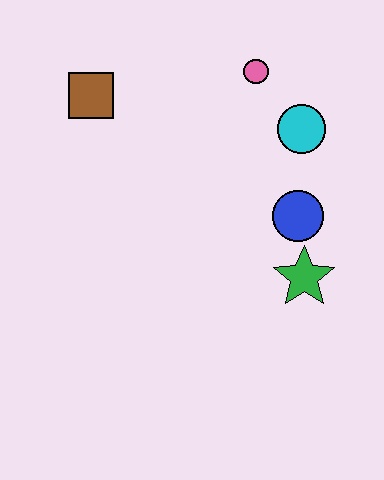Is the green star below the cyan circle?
Yes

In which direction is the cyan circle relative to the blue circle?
The cyan circle is above the blue circle.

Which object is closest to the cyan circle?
The pink circle is closest to the cyan circle.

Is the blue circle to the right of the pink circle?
Yes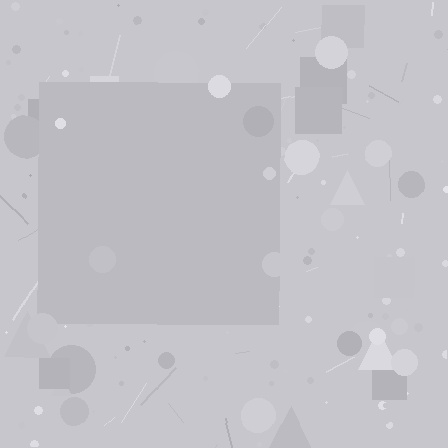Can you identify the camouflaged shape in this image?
The camouflaged shape is a square.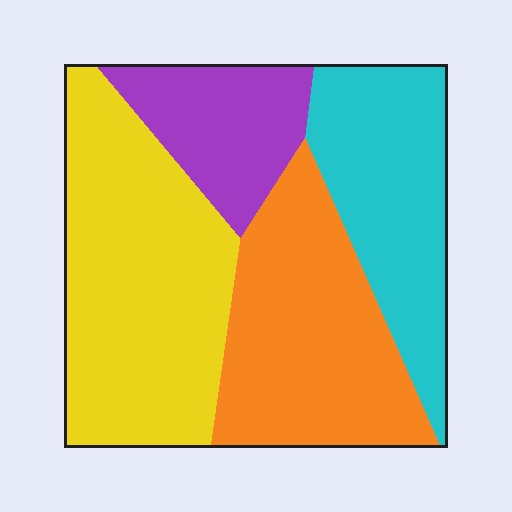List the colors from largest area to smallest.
From largest to smallest: yellow, orange, cyan, purple.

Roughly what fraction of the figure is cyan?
Cyan covers around 25% of the figure.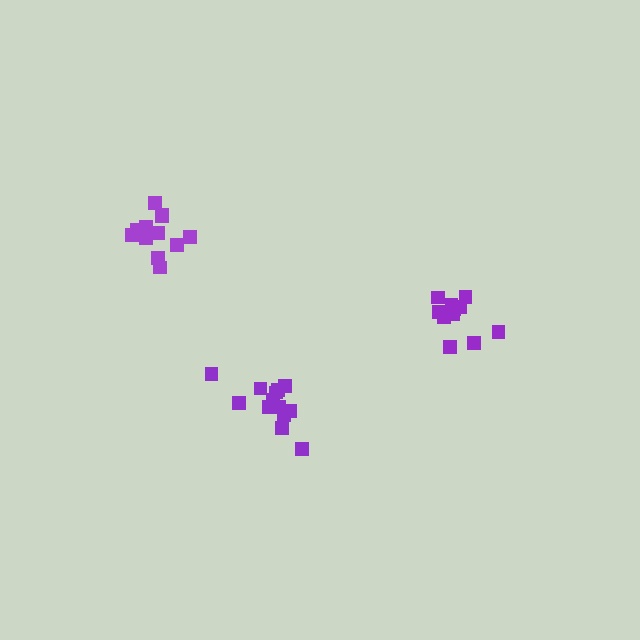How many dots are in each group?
Group 1: 12 dots, Group 2: 11 dots, Group 3: 13 dots (36 total).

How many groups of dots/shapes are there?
There are 3 groups.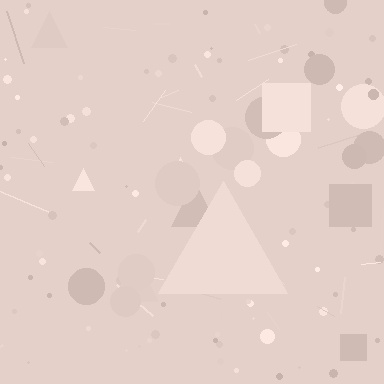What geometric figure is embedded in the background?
A triangle is embedded in the background.